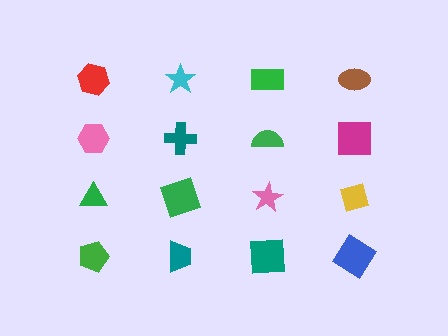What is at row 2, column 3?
A green semicircle.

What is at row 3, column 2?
A green square.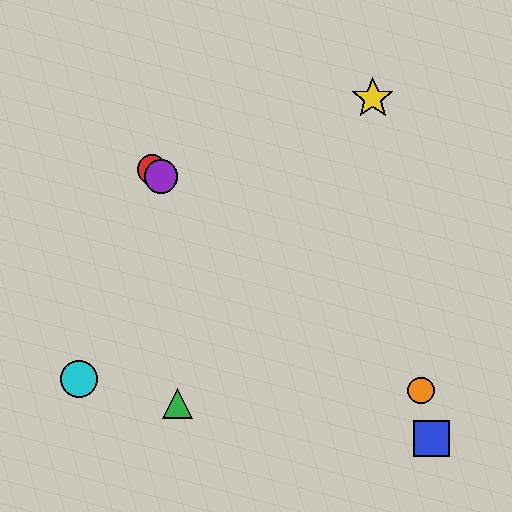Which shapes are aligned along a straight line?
The red circle, the purple circle, the orange circle are aligned along a straight line.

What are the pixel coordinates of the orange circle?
The orange circle is at (421, 391).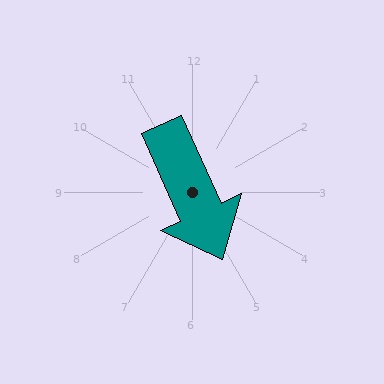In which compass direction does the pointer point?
Southeast.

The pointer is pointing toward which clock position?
Roughly 5 o'clock.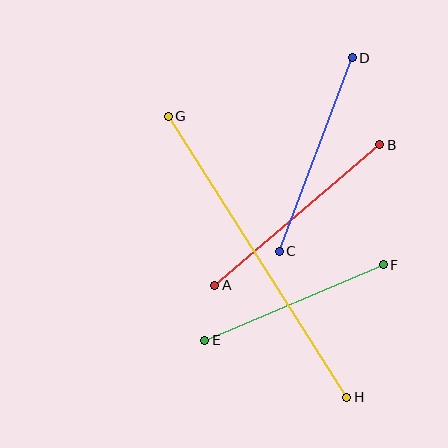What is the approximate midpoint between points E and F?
The midpoint is at approximately (294, 302) pixels.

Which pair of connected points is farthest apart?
Points G and H are farthest apart.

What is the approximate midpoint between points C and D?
The midpoint is at approximately (316, 155) pixels.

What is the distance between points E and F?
The distance is approximately 194 pixels.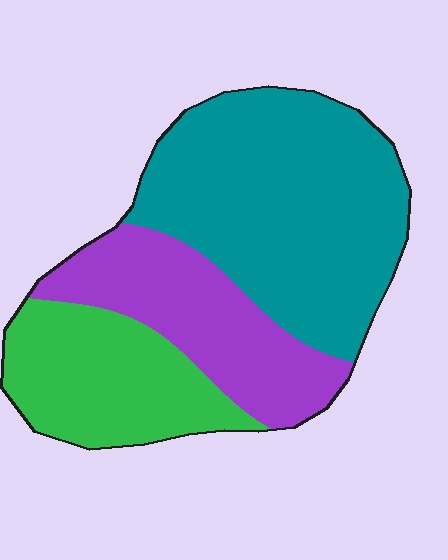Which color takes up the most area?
Teal, at roughly 50%.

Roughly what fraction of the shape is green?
Green covers around 25% of the shape.